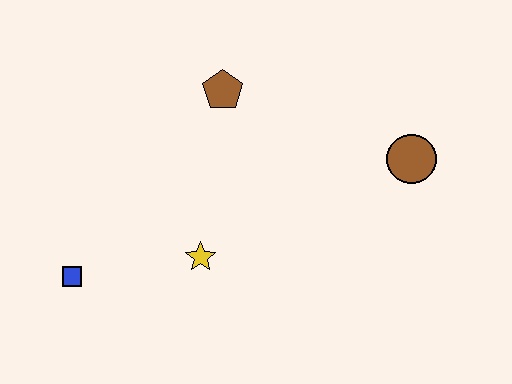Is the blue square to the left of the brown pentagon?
Yes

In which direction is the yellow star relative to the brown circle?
The yellow star is to the left of the brown circle.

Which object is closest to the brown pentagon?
The yellow star is closest to the brown pentagon.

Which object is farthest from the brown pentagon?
The blue square is farthest from the brown pentagon.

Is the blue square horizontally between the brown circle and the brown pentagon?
No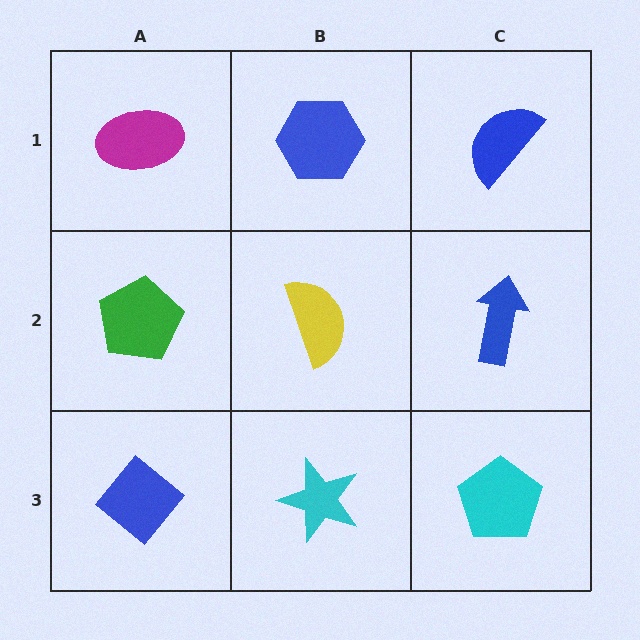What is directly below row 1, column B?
A yellow semicircle.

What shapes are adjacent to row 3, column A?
A green pentagon (row 2, column A), a cyan star (row 3, column B).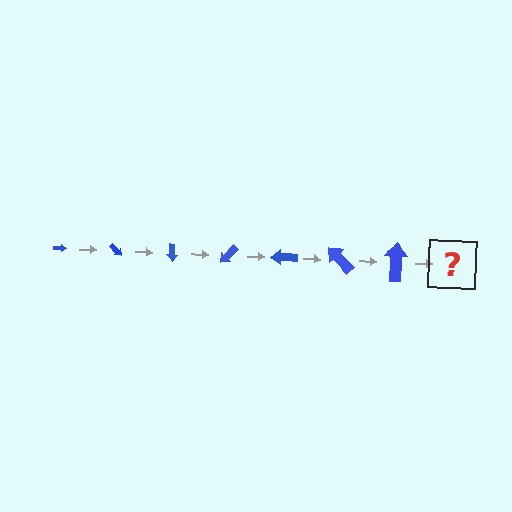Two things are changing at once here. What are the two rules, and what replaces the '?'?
The two rules are that the arrow grows larger each step and it rotates 45 degrees each step. The '?' should be an arrow, larger than the previous one and rotated 315 degrees from the start.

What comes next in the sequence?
The next element should be an arrow, larger than the previous one and rotated 315 degrees from the start.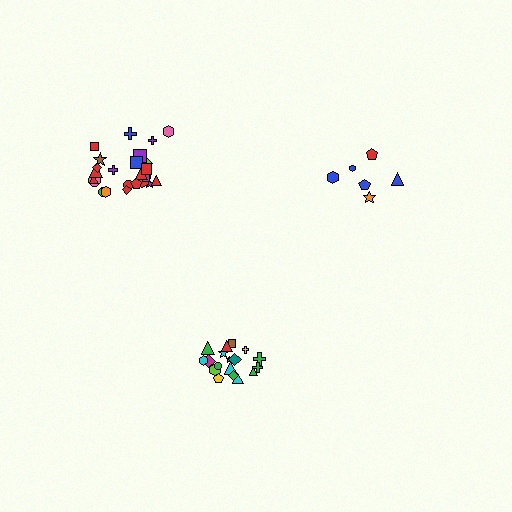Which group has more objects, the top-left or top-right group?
The top-left group.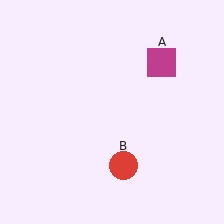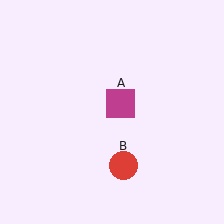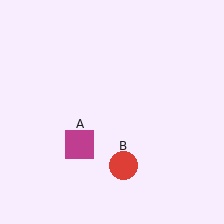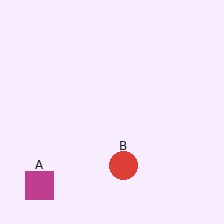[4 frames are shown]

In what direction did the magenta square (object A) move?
The magenta square (object A) moved down and to the left.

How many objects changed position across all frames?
1 object changed position: magenta square (object A).